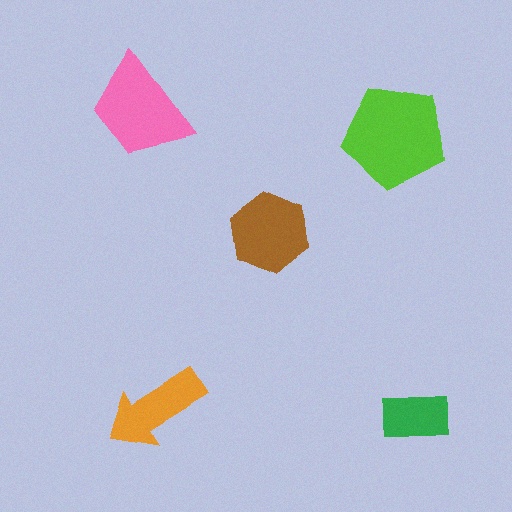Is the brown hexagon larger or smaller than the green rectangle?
Larger.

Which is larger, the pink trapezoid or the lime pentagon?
The lime pentagon.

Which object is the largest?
The lime pentagon.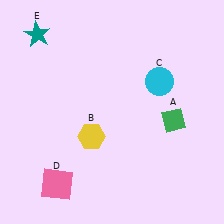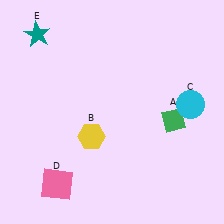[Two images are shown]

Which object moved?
The cyan circle (C) moved right.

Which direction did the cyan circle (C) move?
The cyan circle (C) moved right.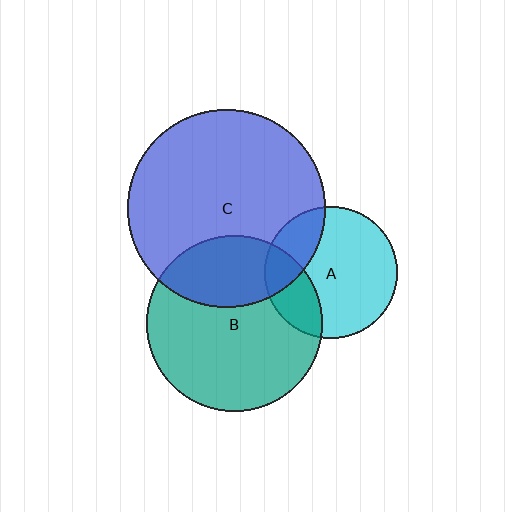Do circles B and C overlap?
Yes.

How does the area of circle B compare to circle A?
Approximately 1.8 times.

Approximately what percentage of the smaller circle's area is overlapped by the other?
Approximately 30%.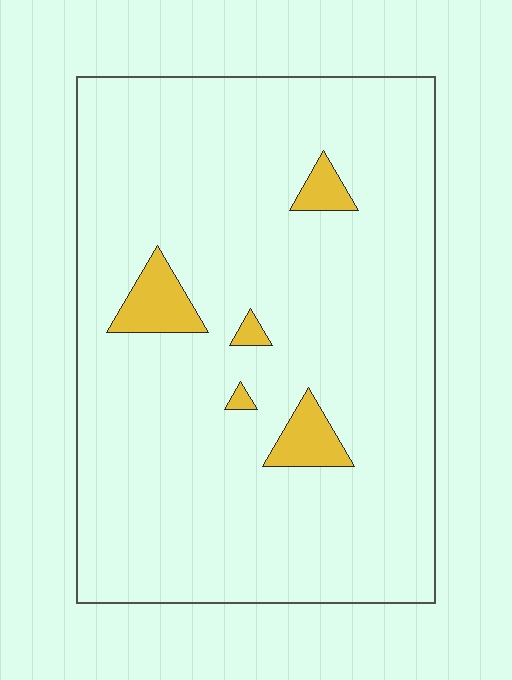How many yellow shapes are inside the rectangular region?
5.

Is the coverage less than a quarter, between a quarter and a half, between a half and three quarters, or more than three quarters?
Less than a quarter.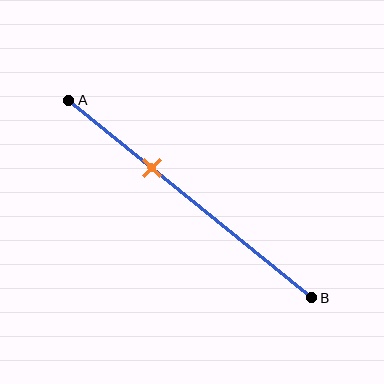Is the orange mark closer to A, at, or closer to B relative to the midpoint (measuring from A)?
The orange mark is closer to point A than the midpoint of segment AB.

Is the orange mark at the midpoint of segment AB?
No, the mark is at about 35% from A, not at the 50% midpoint.